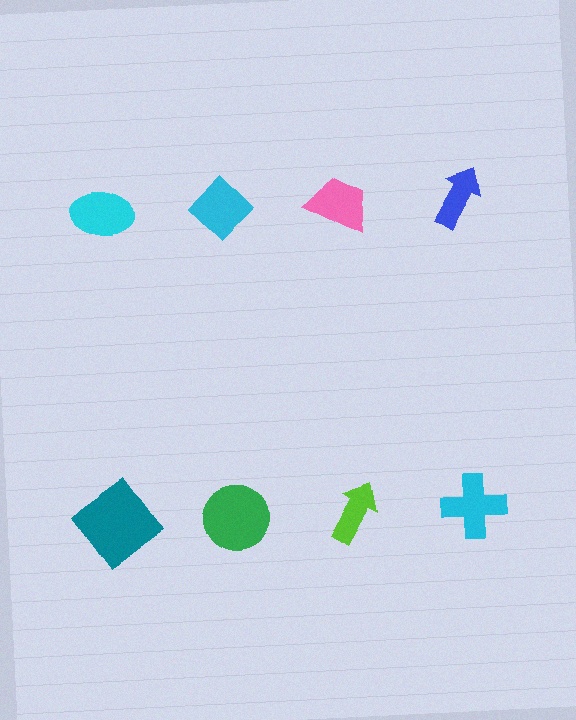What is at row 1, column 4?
A blue arrow.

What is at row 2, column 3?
A lime arrow.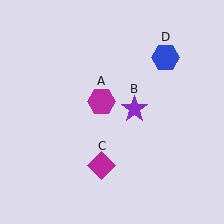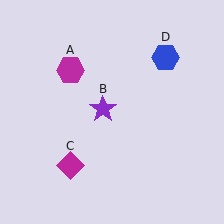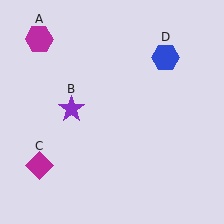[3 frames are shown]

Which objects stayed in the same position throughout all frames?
Blue hexagon (object D) remained stationary.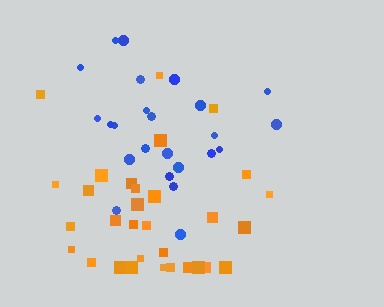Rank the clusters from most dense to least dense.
blue, orange.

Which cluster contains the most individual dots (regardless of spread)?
Orange (32).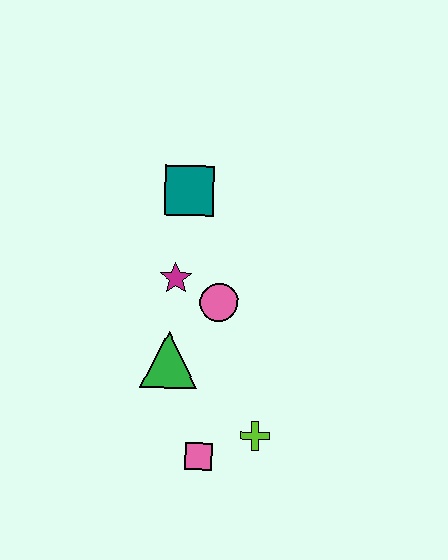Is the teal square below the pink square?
No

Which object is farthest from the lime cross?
The teal square is farthest from the lime cross.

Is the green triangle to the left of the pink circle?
Yes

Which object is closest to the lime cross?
The pink square is closest to the lime cross.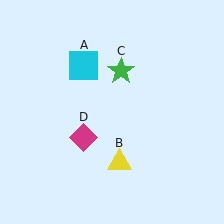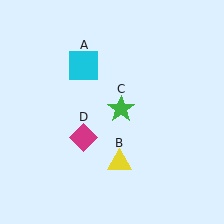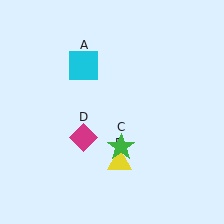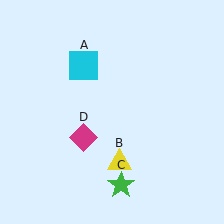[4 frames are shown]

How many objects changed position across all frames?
1 object changed position: green star (object C).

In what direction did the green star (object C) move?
The green star (object C) moved down.